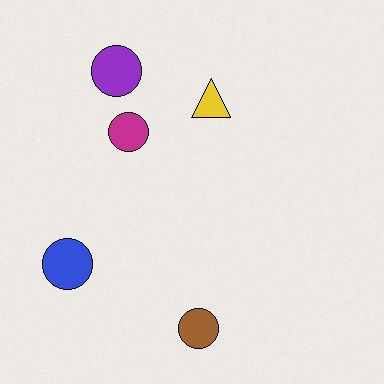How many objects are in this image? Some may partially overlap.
There are 5 objects.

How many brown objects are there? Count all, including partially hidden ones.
There is 1 brown object.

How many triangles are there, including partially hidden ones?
There is 1 triangle.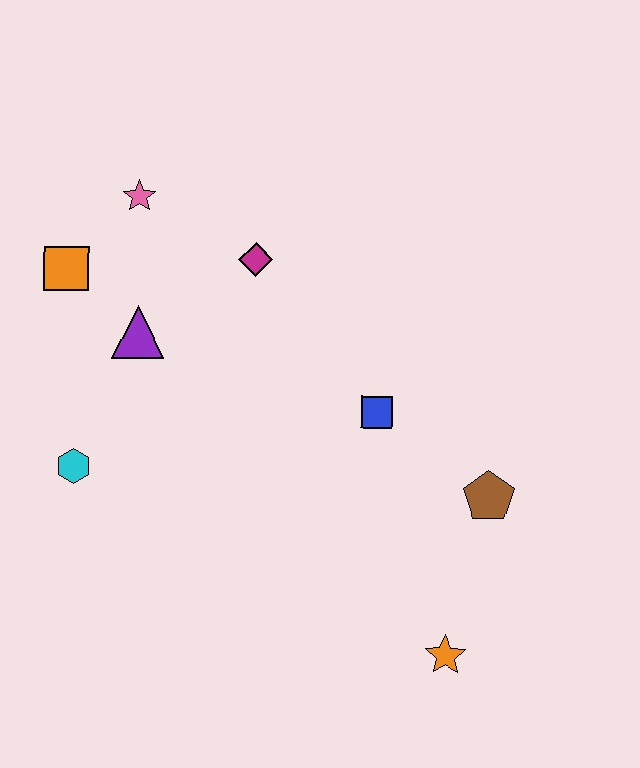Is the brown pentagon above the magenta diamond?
No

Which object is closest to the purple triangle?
The orange square is closest to the purple triangle.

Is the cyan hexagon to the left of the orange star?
Yes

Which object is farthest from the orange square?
The orange star is farthest from the orange square.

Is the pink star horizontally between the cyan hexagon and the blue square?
Yes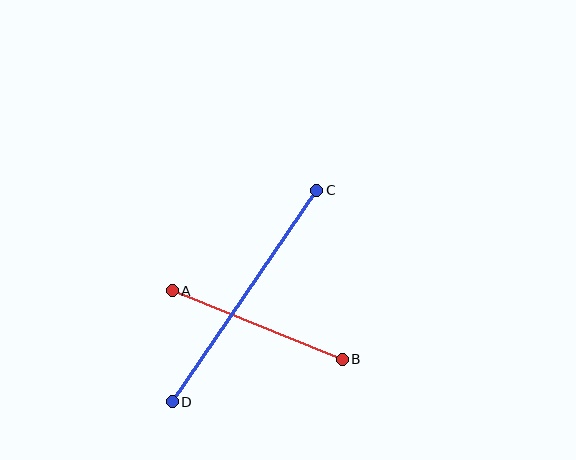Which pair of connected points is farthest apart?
Points C and D are farthest apart.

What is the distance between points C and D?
The distance is approximately 256 pixels.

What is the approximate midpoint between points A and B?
The midpoint is at approximately (257, 325) pixels.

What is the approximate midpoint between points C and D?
The midpoint is at approximately (244, 296) pixels.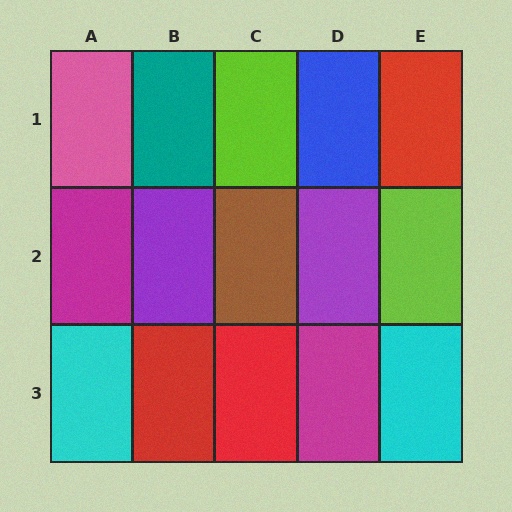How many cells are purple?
2 cells are purple.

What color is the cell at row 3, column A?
Cyan.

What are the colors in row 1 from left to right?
Pink, teal, lime, blue, red.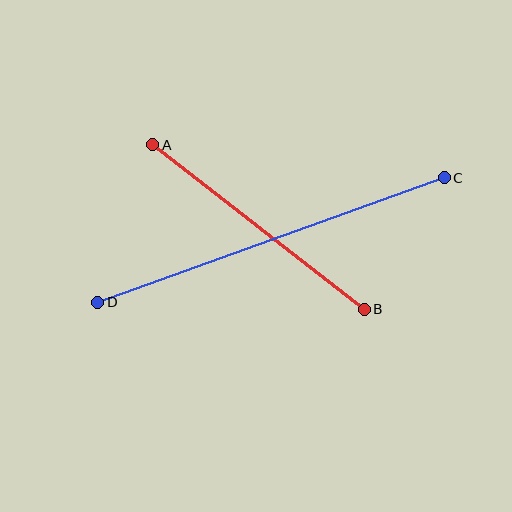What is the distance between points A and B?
The distance is approximately 268 pixels.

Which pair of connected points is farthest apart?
Points C and D are farthest apart.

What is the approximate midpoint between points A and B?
The midpoint is at approximately (259, 227) pixels.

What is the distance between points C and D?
The distance is approximately 368 pixels.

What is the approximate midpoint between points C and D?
The midpoint is at approximately (271, 240) pixels.